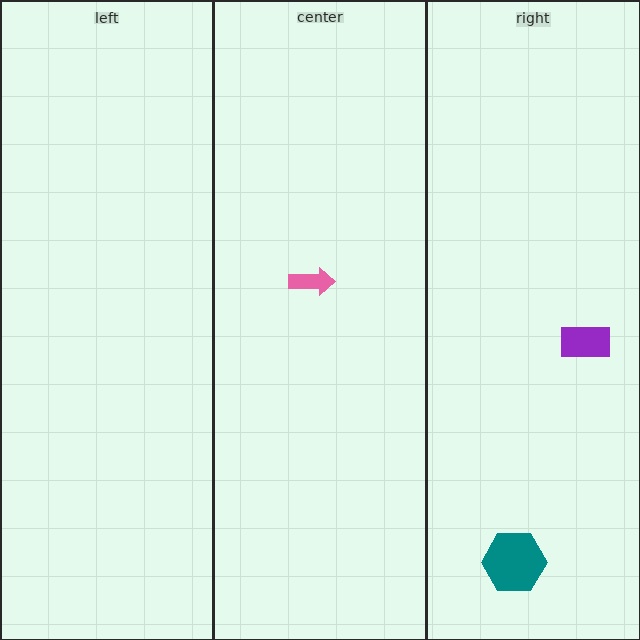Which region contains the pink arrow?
The center region.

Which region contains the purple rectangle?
The right region.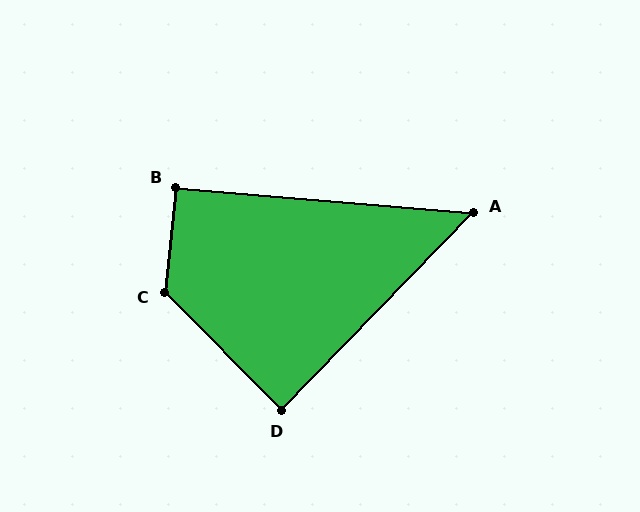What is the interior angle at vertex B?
Approximately 91 degrees (approximately right).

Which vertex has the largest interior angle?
C, at approximately 129 degrees.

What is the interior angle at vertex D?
Approximately 89 degrees (approximately right).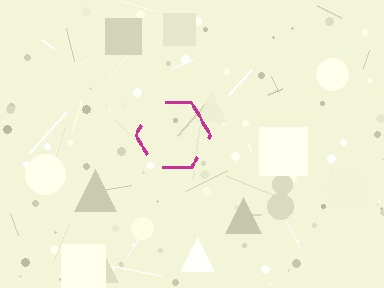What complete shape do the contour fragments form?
The contour fragments form a hexagon.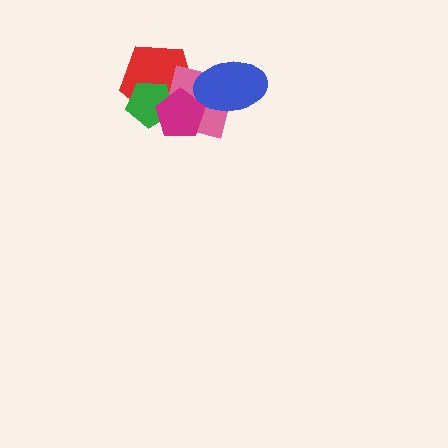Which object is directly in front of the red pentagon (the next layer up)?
The green pentagon is directly in front of the red pentagon.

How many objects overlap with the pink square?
4 objects overlap with the pink square.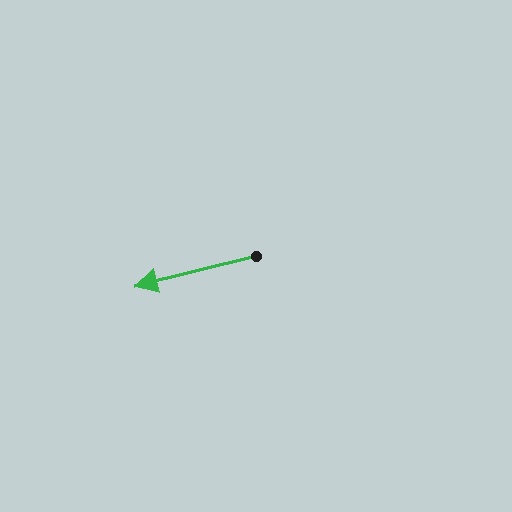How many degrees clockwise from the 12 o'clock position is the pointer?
Approximately 256 degrees.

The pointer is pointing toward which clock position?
Roughly 9 o'clock.